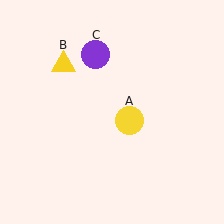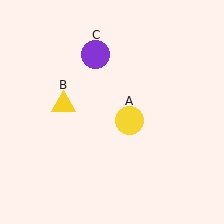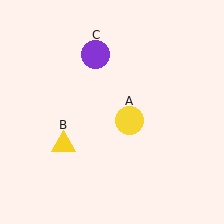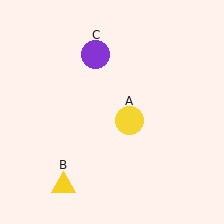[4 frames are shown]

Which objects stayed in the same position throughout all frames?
Yellow circle (object A) and purple circle (object C) remained stationary.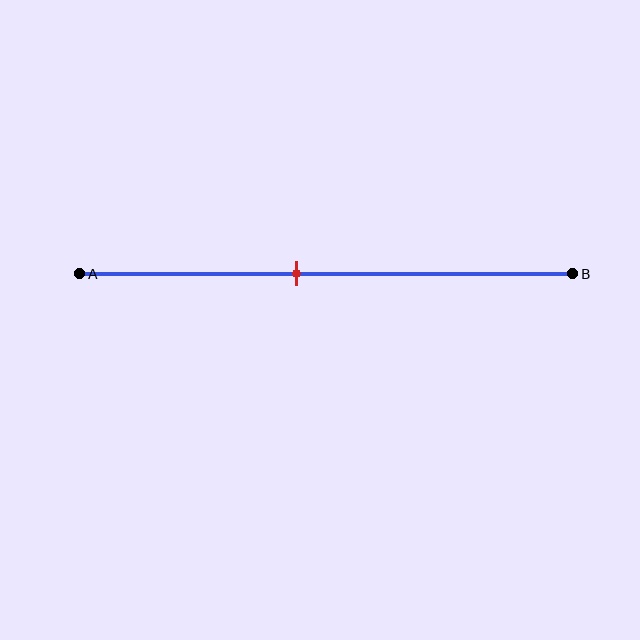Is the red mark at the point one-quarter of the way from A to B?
No, the mark is at about 45% from A, not at the 25% one-quarter point.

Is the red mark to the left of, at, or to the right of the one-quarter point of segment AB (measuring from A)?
The red mark is to the right of the one-quarter point of segment AB.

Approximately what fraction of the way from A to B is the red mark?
The red mark is approximately 45% of the way from A to B.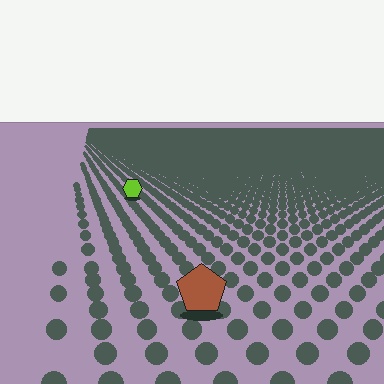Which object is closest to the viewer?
The brown pentagon is closest. The texture marks near it are larger and more spread out.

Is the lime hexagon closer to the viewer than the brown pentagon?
No. The brown pentagon is closer — you can tell from the texture gradient: the ground texture is coarser near it.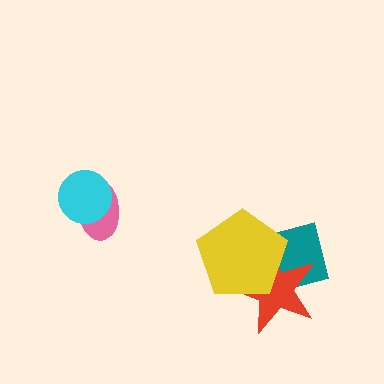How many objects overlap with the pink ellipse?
1 object overlaps with the pink ellipse.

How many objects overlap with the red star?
2 objects overlap with the red star.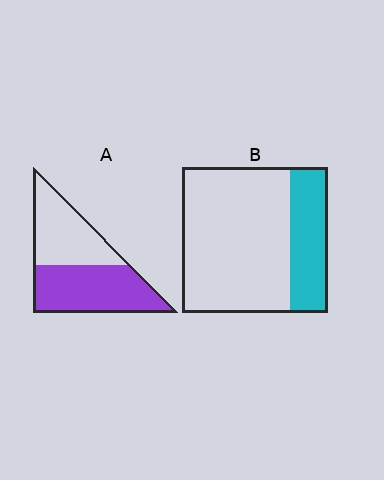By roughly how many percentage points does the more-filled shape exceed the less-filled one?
By roughly 30 percentage points (A over B).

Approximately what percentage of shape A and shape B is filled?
A is approximately 55% and B is approximately 25%.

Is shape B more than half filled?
No.